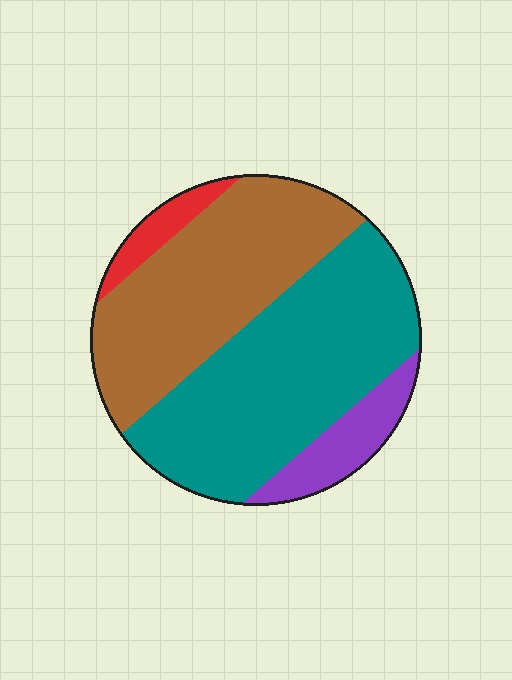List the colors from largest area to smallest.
From largest to smallest: teal, brown, purple, red.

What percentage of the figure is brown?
Brown takes up about three eighths (3/8) of the figure.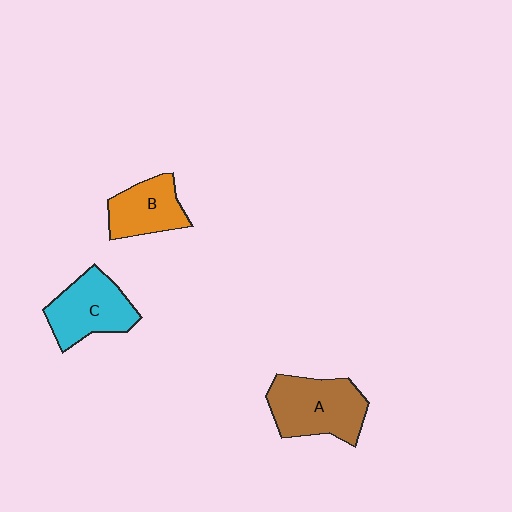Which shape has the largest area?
Shape A (brown).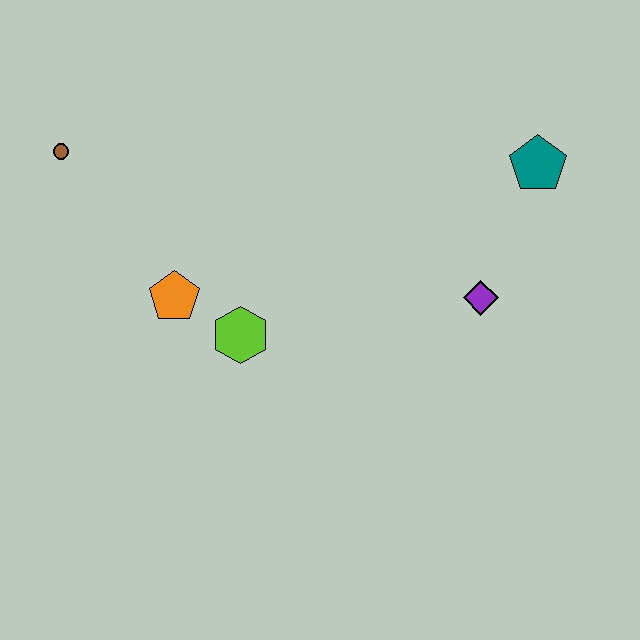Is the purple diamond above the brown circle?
No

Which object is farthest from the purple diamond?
The brown circle is farthest from the purple diamond.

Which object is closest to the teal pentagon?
The purple diamond is closest to the teal pentagon.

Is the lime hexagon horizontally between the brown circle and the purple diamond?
Yes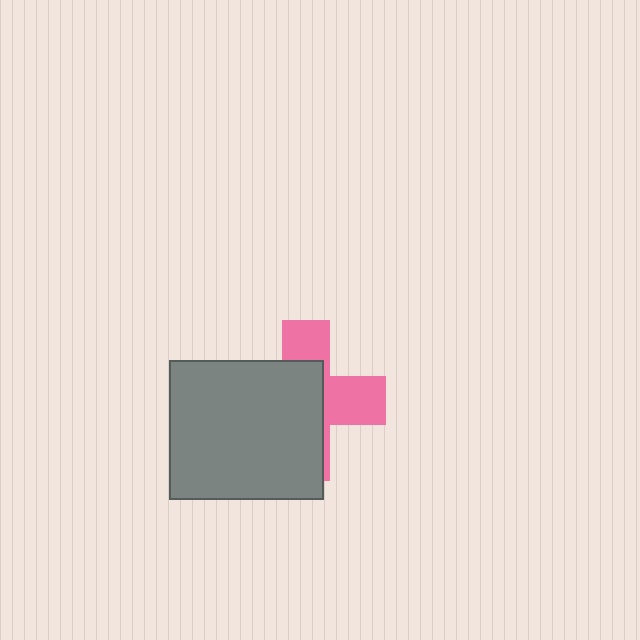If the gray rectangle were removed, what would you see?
You would see the complete pink cross.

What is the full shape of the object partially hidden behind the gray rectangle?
The partially hidden object is a pink cross.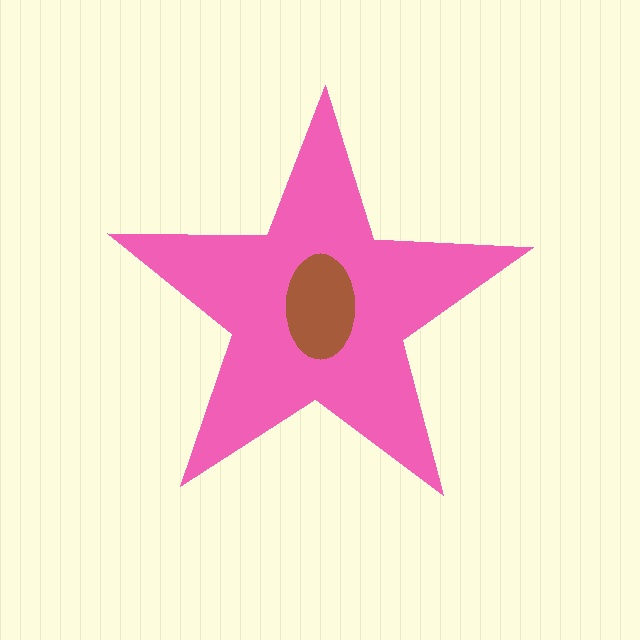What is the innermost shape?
The brown ellipse.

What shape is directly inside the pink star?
The brown ellipse.